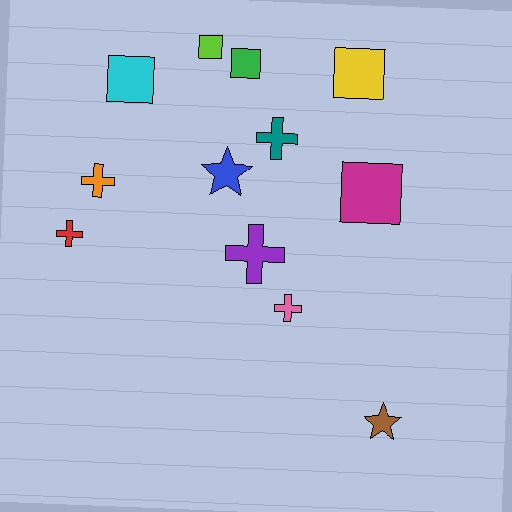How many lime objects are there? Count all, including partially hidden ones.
There is 1 lime object.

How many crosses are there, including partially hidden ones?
There are 5 crosses.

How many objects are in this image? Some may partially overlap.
There are 12 objects.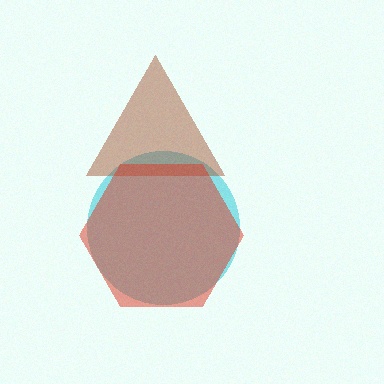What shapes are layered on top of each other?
The layered shapes are: a cyan circle, a brown triangle, a red hexagon.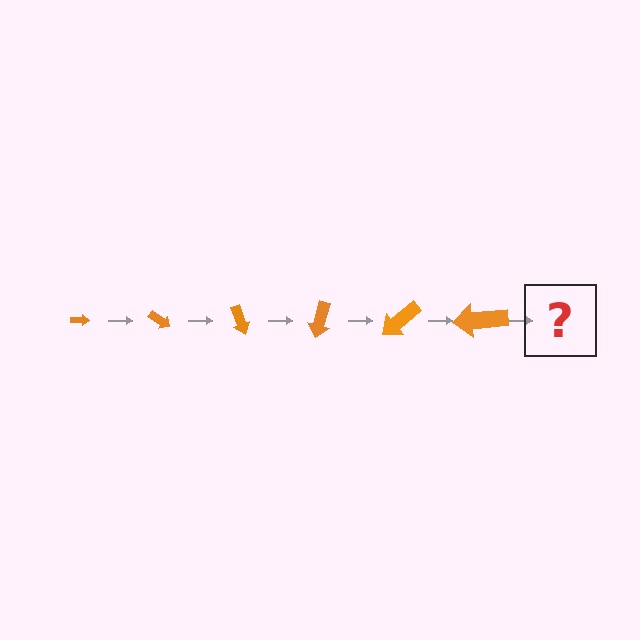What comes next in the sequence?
The next element should be an arrow, larger than the previous one and rotated 210 degrees from the start.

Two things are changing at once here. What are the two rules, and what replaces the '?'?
The two rules are that the arrow grows larger each step and it rotates 35 degrees each step. The '?' should be an arrow, larger than the previous one and rotated 210 degrees from the start.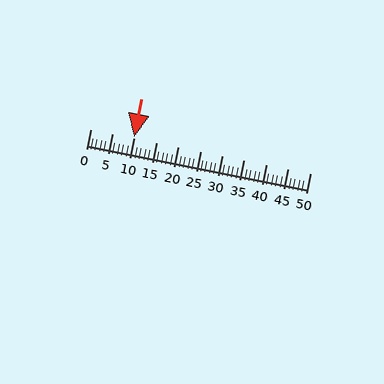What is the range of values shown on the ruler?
The ruler shows values from 0 to 50.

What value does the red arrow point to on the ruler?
The red arrow points to approximately 10.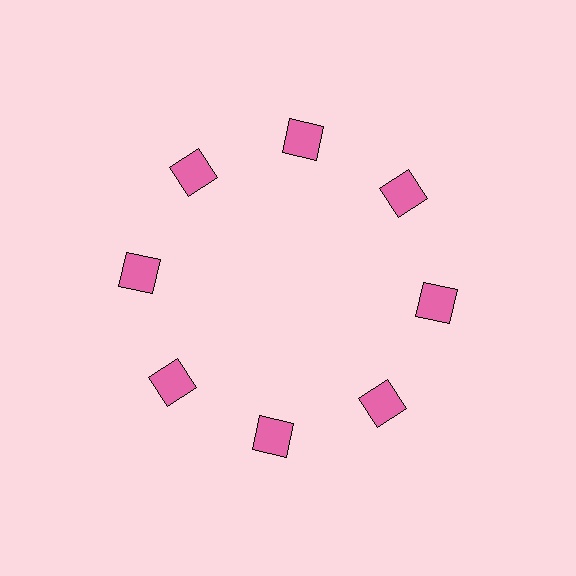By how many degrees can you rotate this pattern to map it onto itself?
The pattern maps onto itself every 45 degrees of rotation.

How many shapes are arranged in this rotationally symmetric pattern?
There are 8 shapes, arranged in 8 groups of 1.